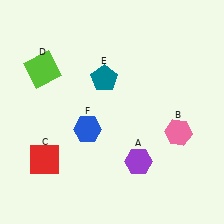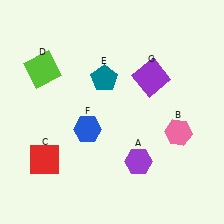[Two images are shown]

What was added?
A purple square (G) was added in Image 2.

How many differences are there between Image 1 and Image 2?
There is 1 difference between the two images.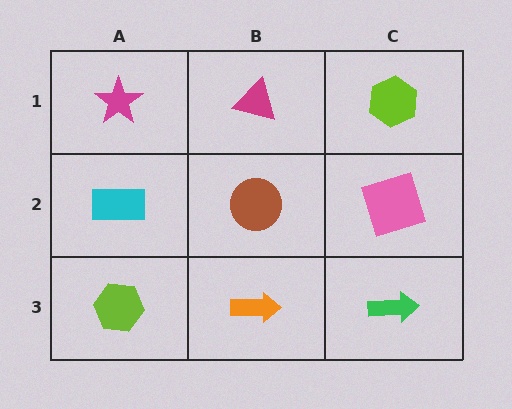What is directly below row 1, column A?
A cyan rectangle.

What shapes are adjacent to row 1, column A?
A cyan rectangle (row 2, column A), a magenta triangle (row 1, column B).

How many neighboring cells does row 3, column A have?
2.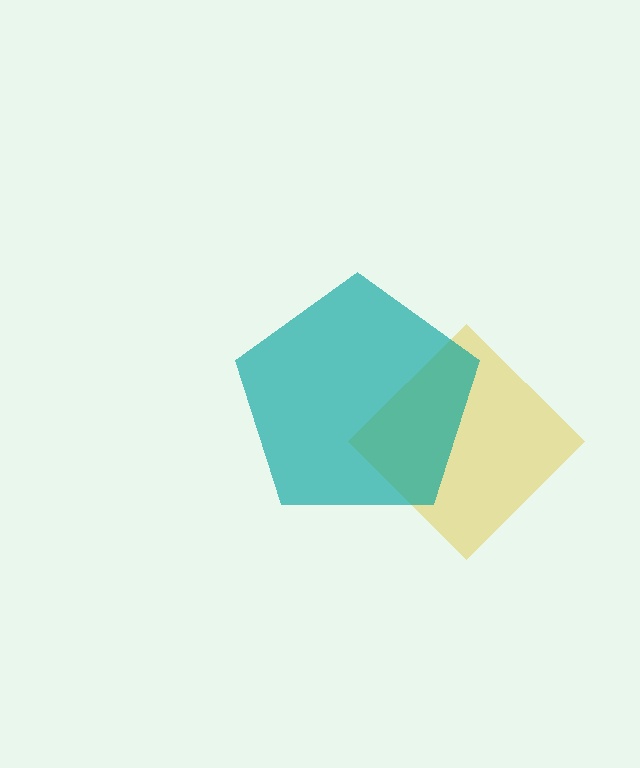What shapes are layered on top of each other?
The layered shapes are: a yellow diamond, a teal pentagon.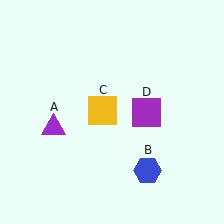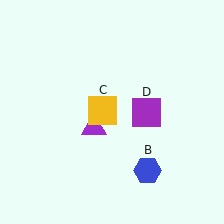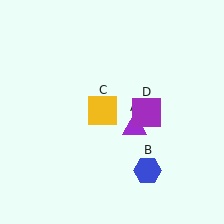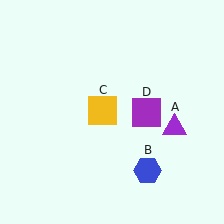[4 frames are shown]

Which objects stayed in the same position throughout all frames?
Blue hexagon (object B) and yellow square (object C) and purple square (object D) remained stationary.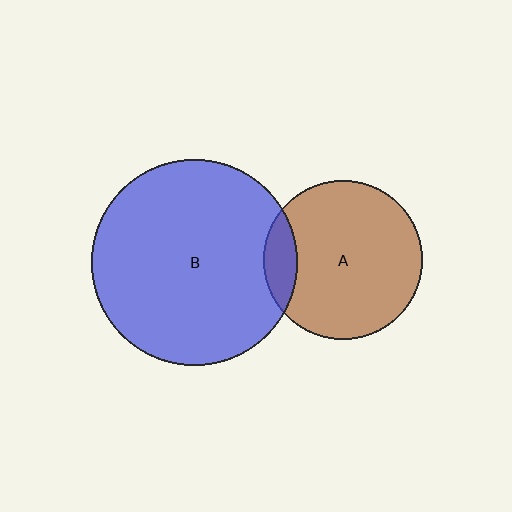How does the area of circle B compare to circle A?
Approximately 1.7 times.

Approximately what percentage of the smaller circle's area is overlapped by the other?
Approximately 10%.